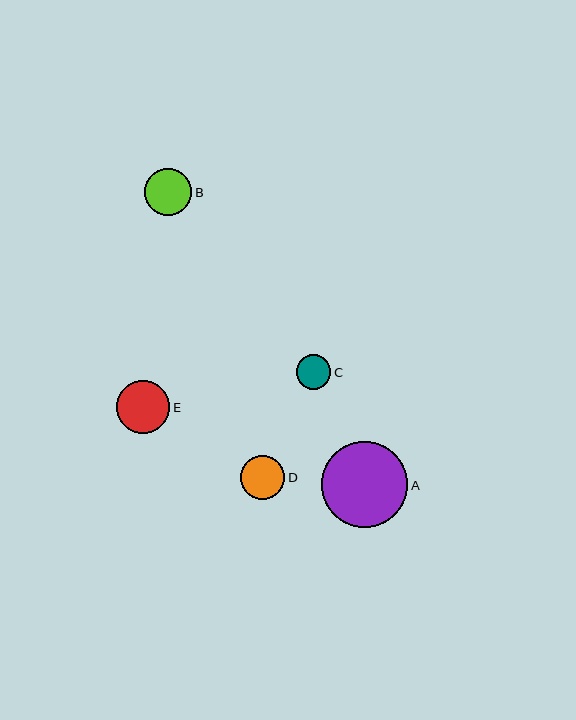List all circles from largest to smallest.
From largest to smallest: A, E, B, D, C.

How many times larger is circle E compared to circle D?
Circle E is approximately 1.2 times the size of circle D.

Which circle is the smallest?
Circle C is the smallest with a size of approximately 35 pixels.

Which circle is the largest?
Circle A is the largest with a size of approximately 86 pixels.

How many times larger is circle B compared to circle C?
Circle B is approximately 1.4 times the size of circle C.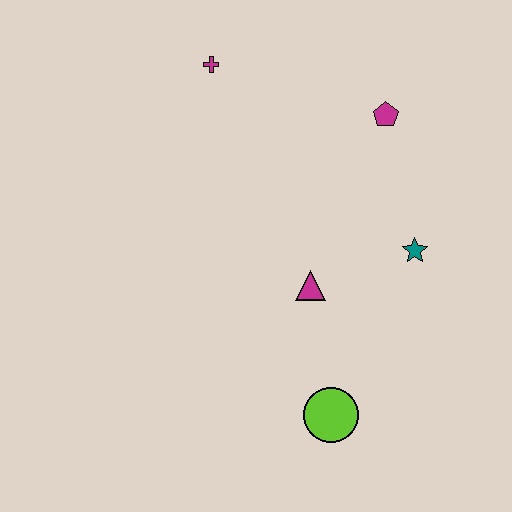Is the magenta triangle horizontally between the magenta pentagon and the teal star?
No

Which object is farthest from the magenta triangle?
The magenta cross is farthest from the magenta triangle.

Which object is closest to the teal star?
The magenta triangle is closest to the teal star.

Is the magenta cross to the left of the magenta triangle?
Yes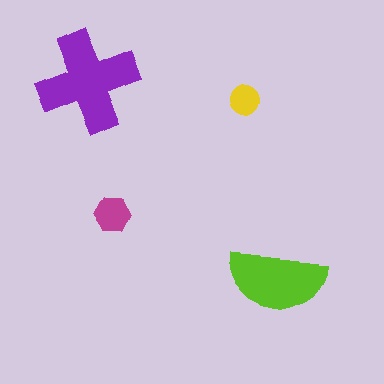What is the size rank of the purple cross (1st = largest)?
1st.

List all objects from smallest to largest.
The yellow circle, the magenta hexagon, the lime semicircle, the purple cross.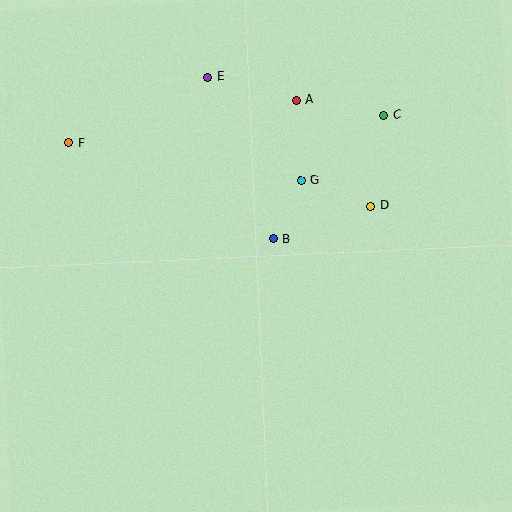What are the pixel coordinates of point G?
Point G is at (301, 181).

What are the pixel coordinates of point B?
Point B is at (274, 239).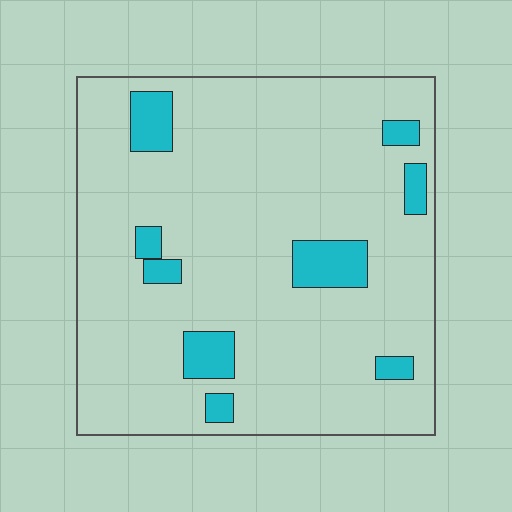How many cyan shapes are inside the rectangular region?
9.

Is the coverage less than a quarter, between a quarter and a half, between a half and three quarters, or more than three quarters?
Less than a quarter.